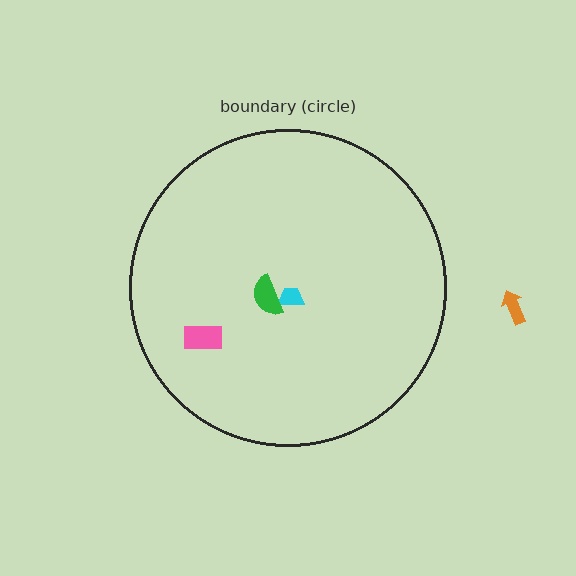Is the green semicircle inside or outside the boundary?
Inside.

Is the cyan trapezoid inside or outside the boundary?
Inside.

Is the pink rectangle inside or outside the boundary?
Inside.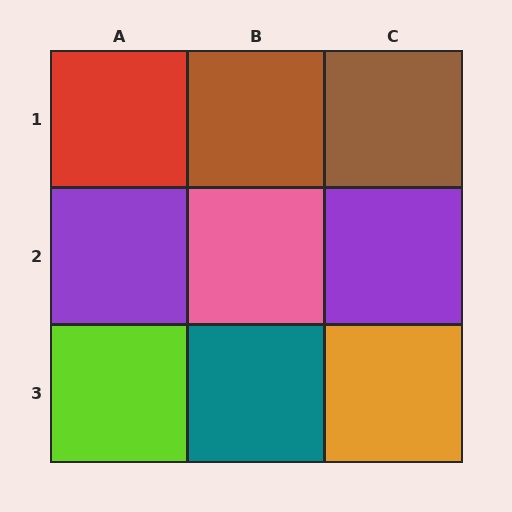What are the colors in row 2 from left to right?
Purple, pink, purple.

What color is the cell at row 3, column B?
Teal.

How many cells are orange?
1 cell is orange.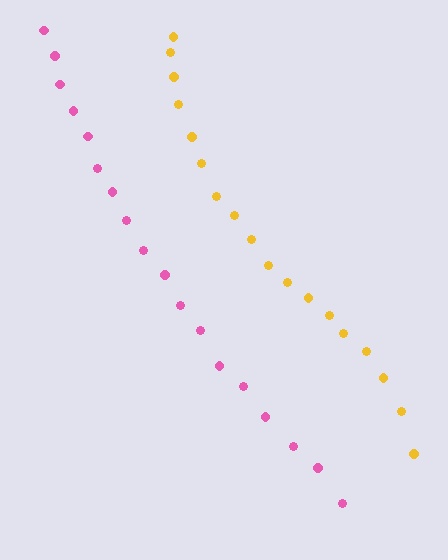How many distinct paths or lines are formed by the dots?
There are 2 distinct paths.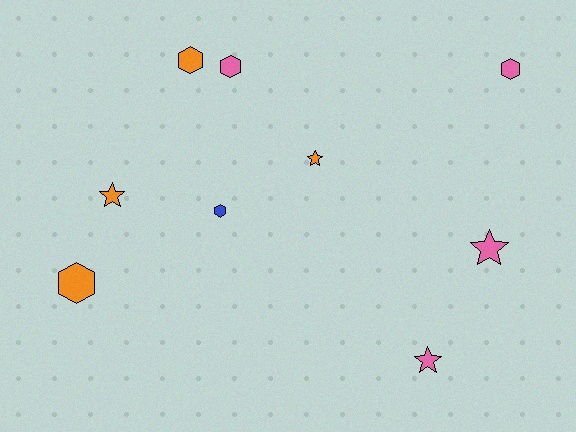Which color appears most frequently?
Orange, with 4 objects.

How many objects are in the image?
There are 9 objects.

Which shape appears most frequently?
Hexagon, with 5 objects.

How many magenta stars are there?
There are no magenta stars.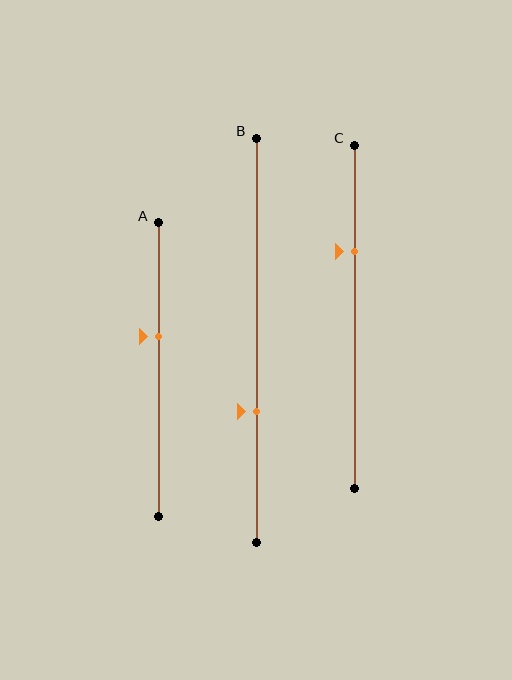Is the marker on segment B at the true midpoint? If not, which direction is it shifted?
No, the marker on segment B is shifted downward by about 18% of the segment length.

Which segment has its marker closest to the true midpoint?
Segment A has its marker closest to the true midpoint.